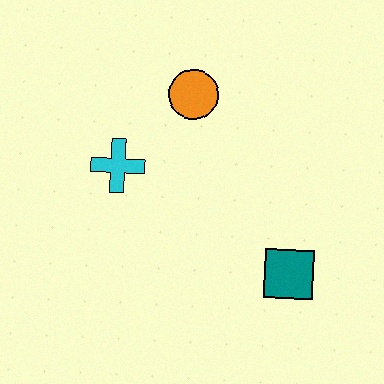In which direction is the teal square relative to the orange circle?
The teal square is below the orange circle.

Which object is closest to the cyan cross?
The orange circle is closest to the cyan cross.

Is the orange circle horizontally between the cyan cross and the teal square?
Yes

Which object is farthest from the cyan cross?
The teal square is farthest from the cyan cross.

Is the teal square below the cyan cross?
Yes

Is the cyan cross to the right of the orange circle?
No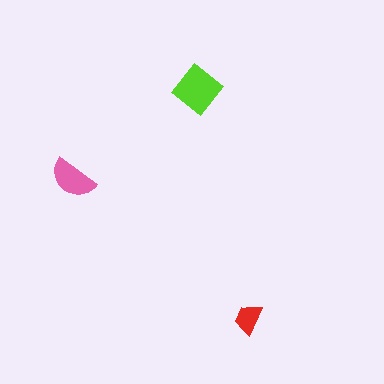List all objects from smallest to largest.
The red trapezoid, the pink semicircle, the lime diamond.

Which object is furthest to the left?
The pink semicircle is leftmost.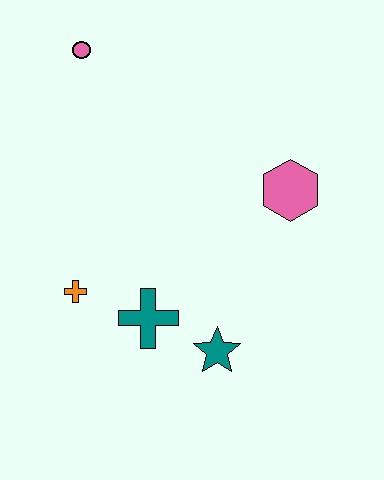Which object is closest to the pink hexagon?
The teal star is closest to the pink hexagon.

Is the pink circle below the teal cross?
No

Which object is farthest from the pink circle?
The teal star is farthest from the pink circle.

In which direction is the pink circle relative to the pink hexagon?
The pink circle is to the left of the pink hexagon.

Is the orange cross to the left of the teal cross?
Yes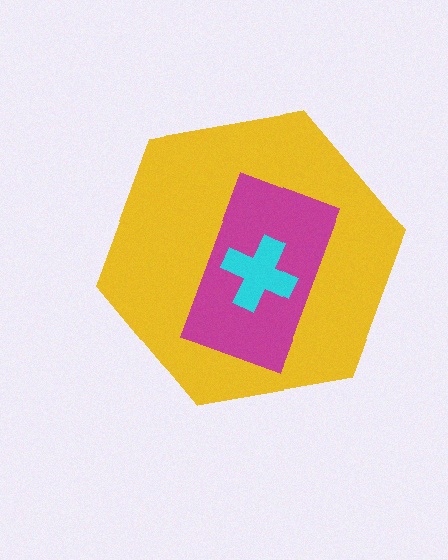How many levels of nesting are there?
3.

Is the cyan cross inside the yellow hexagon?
Yes.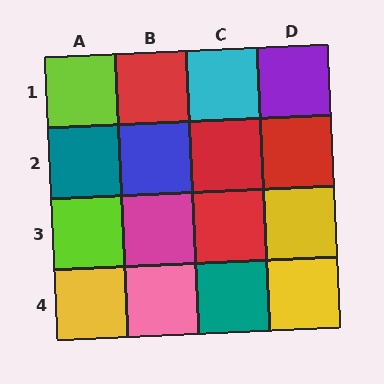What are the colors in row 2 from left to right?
Teal, blue, red, red.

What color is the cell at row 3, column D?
Yellow.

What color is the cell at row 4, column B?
Pink.